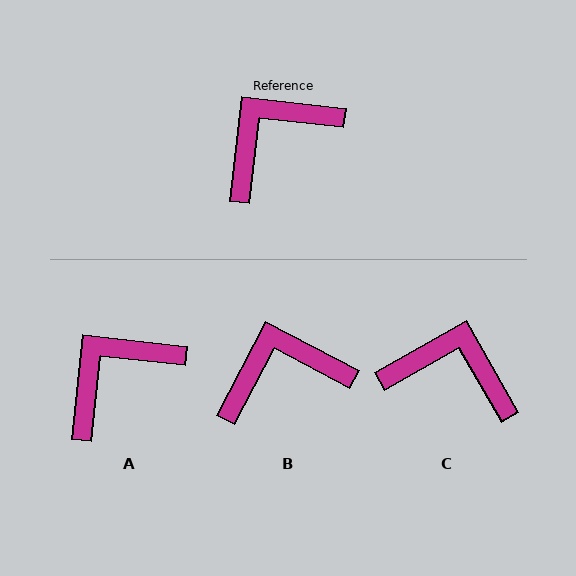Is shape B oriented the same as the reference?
No, it is off by about 21 degrees.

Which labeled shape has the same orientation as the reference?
A.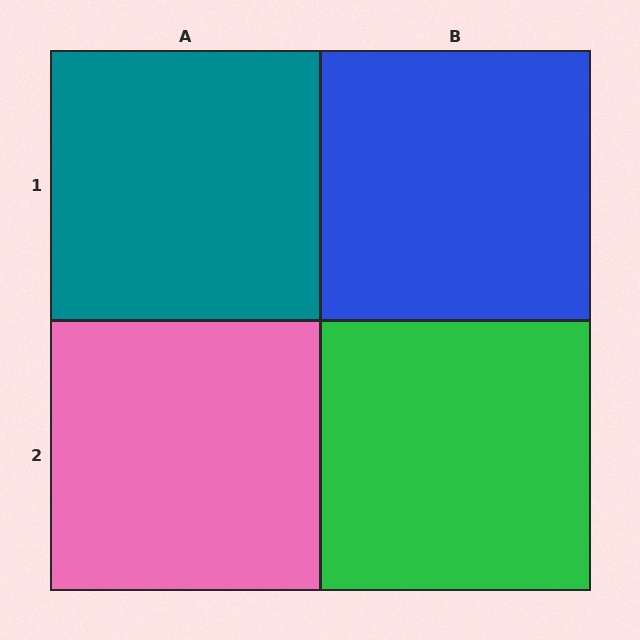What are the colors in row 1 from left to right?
Teal, blue.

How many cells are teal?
1 cell is teal.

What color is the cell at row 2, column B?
Green.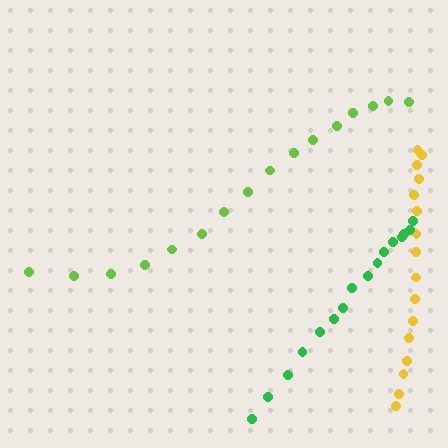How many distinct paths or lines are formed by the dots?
There are 3 distinct paths.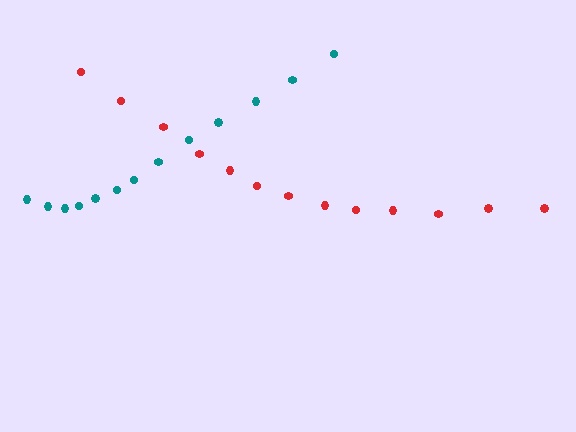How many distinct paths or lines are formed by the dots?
There are 2 distinct paths.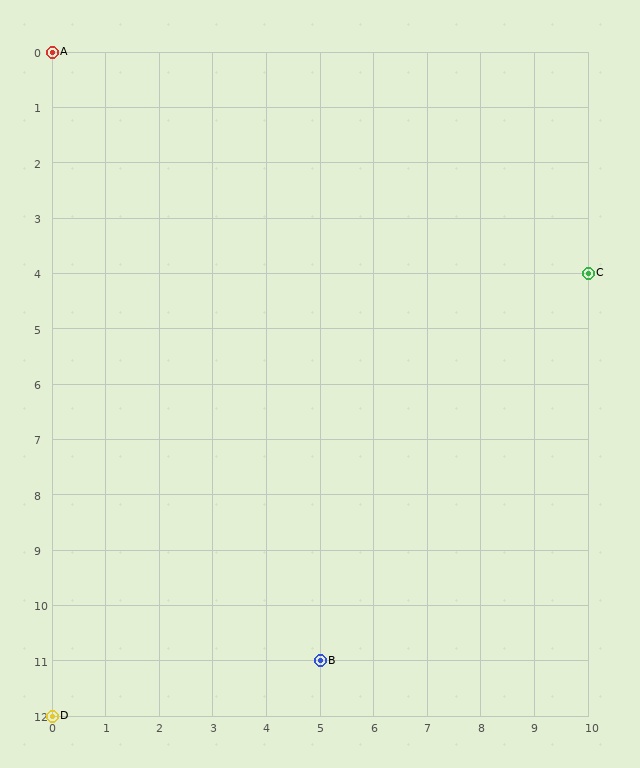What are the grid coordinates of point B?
Point B is at grid coordinates (5, 11).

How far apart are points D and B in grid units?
Points D and B are 5 columns and 1 row apart (about 5.1 grid units diagonally).